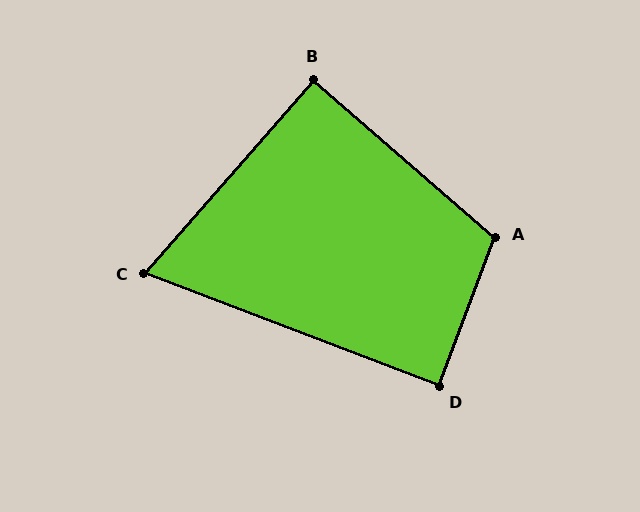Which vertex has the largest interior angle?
A, at approximately 110 degrees.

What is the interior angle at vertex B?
Approximately 90 degrees (approximately right).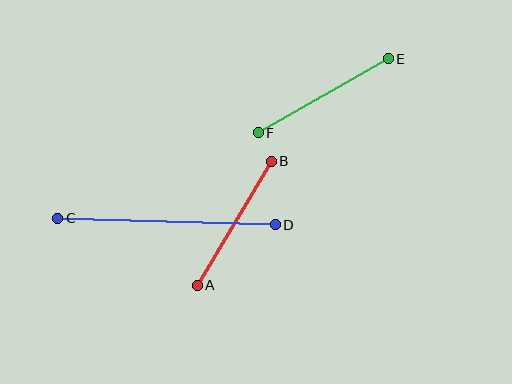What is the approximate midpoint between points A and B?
The midpoint is at approximately (234, 223) pixels.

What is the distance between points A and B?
The distance is approximately 144 pixels.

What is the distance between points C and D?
The distance is approximately 218 pixels.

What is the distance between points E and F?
The distance is approximately 150 pixels.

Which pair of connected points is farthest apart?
Points C and D are farthest apart.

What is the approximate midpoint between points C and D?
The midpoint is at approximately (167, 221) pixels.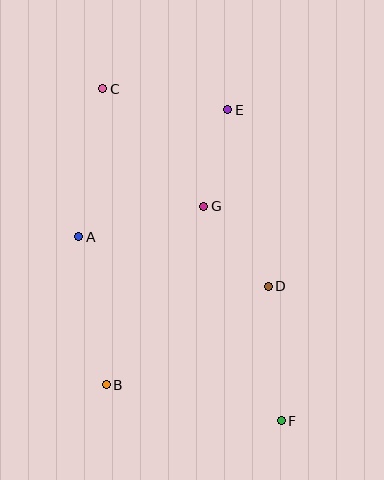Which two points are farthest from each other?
Points C and F are farthest from each other.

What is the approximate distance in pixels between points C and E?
The distance between C and E is approximately 127 pixels.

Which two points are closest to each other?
Points E and G are closest to each other.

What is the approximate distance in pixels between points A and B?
The distance between A and B is approximately 150 pixels.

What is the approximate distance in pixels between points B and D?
The distance between B and D is approximately 190 pixels.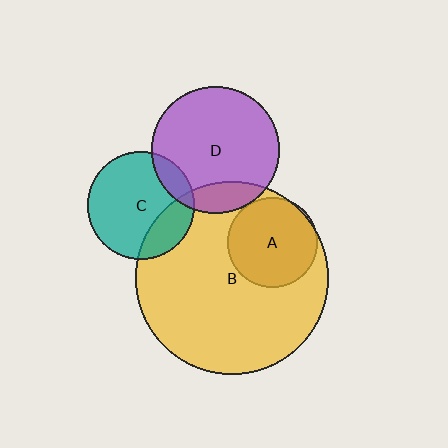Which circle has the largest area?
Circle B (yellow).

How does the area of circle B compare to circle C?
Approximately 3.2 times.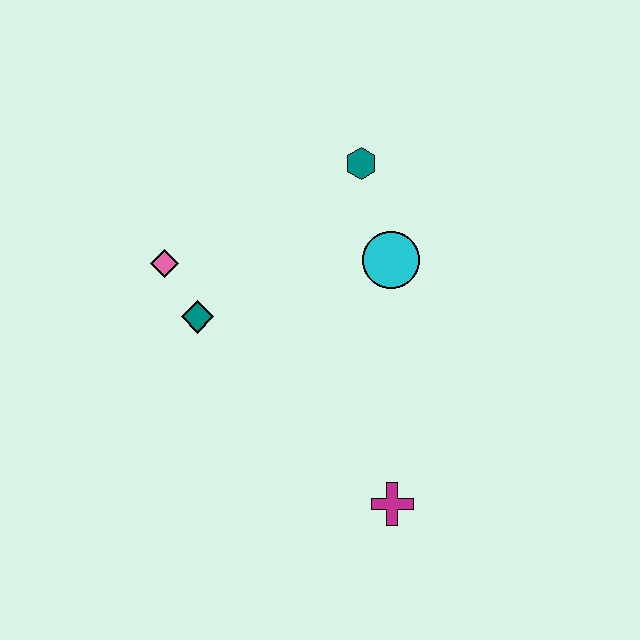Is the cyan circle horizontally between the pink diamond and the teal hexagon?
No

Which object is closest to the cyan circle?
The teal hexagon is closest to the cyan circle.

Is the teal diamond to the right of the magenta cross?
No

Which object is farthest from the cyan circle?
The magenta cross is farthest from the cyan circle.